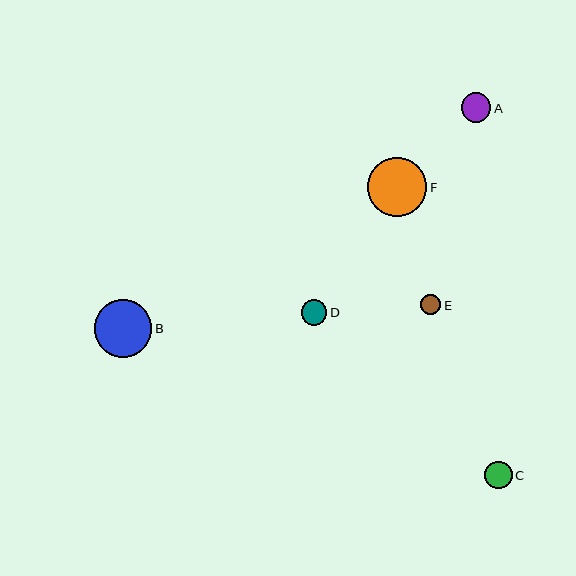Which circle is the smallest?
Circle E is the smallest with a size of approximately 20 pixels.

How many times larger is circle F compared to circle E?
Circle F is approximately 3.0 times the size of circle E.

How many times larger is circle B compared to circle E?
Circle B is approximately 2.9 times the size of circle E.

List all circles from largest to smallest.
From largest to smallest: F, B, A, C, D, E.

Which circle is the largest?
Circle F is the largest with a size of approximately 59 pixels.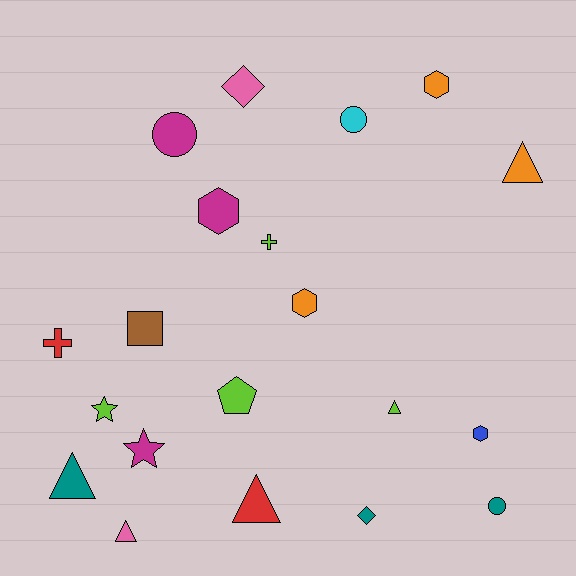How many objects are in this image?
There are 20 objects.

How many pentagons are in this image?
There is 1 pentagon.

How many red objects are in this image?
There are 2 red objects.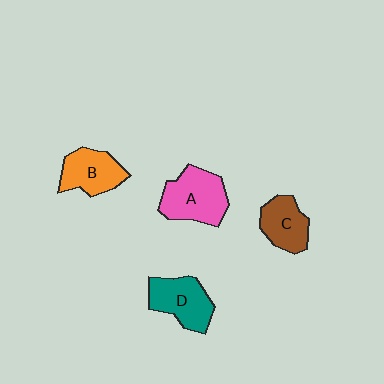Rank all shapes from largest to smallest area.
From largest to smallest: A (pink), D (teal), B (orange), C (brown).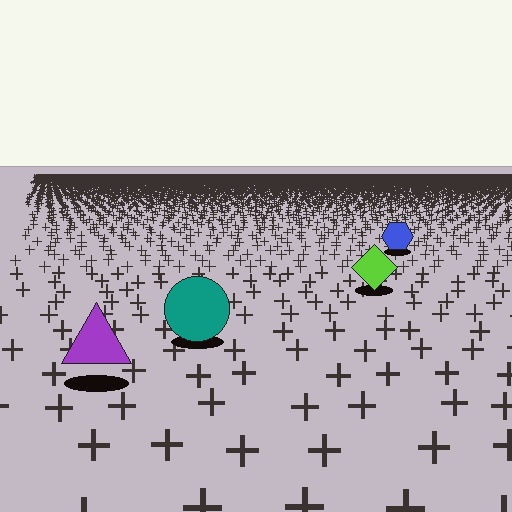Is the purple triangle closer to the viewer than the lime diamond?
Yes. The purple triangle is closer — you can tell from the texture gradient: the ground texture is coarser near it.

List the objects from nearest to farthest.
From nearest to farthest: the purple triangle, the teal circle, the lime diamond, the blue hexagon.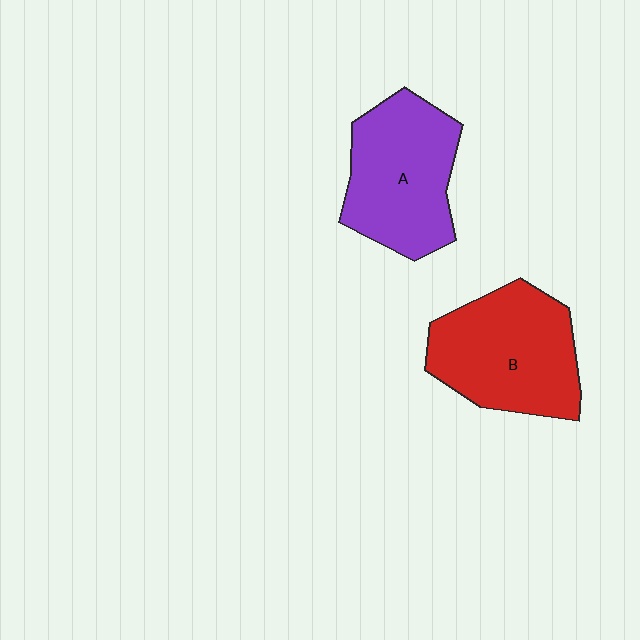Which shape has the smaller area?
Shape A (purple).